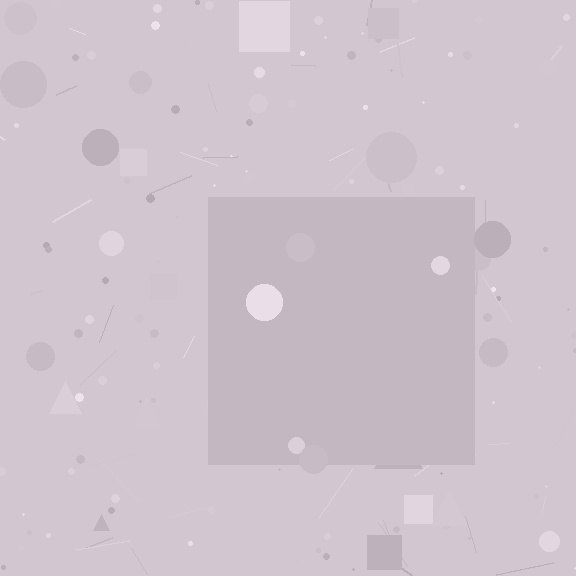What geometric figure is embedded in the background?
A square is embedded in the background.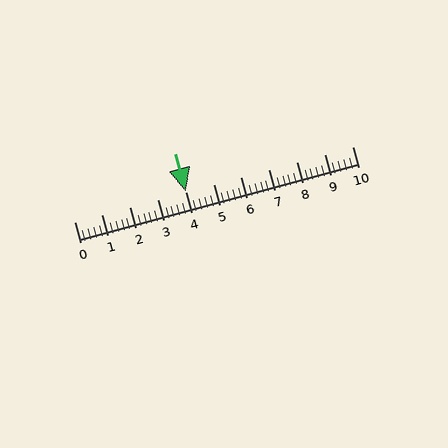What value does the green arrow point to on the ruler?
The green arrow points to approximately 4.0.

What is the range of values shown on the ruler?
The ruler shows values from 0 to 10.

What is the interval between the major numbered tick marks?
The major tick marks are spaced 1 units apart.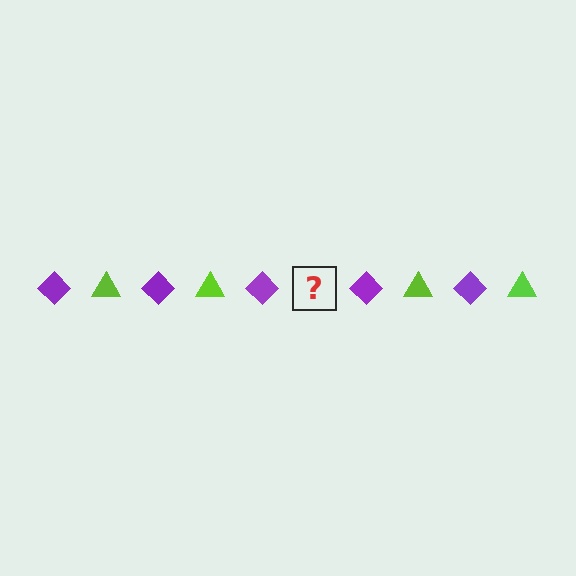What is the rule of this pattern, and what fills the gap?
The rule is that the pattern alternates between purple diamond and lime triangle. The gap should be filled with a lime triangle.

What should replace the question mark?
The question mark should be replaced with a lime triangle.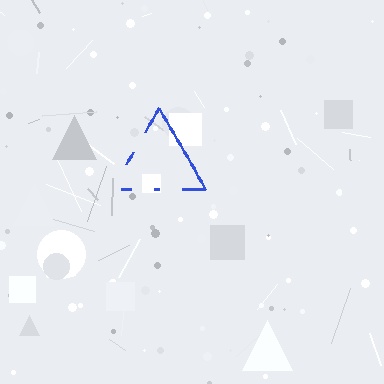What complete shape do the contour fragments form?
The contour fragments form a triangle.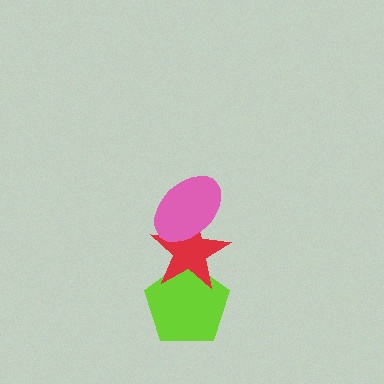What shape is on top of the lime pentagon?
The red star is on top of the lime pentagon.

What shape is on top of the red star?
The pink ellipse is on top of the red star.